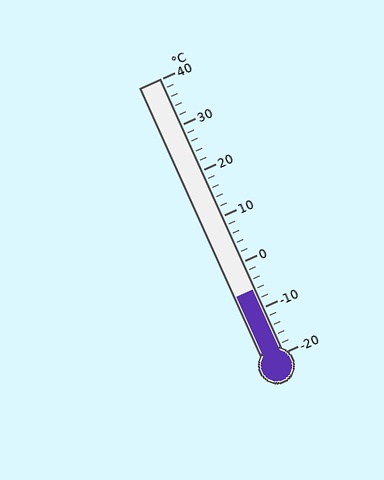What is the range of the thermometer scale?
The thermometer scale ranges from -20°C to 40°C.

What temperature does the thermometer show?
The thermometer shows approximately -6°C.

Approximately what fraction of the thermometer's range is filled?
The thermometer is filled to approximately 25% of its range.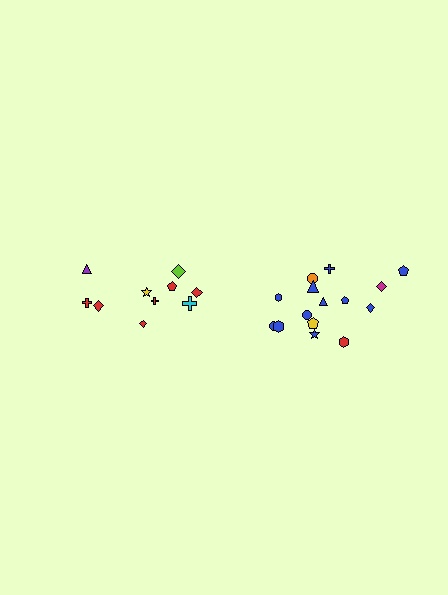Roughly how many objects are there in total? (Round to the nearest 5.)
Roughly 25 objects in total.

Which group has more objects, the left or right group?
The right group.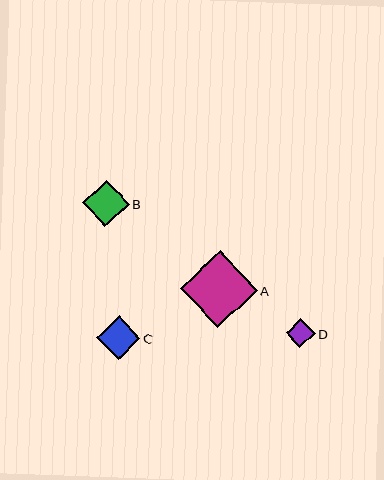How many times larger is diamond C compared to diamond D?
Diamond C is approximately 1.5 times the size of diamond D.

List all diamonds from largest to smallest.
From largest to smallest: A, B, C, D.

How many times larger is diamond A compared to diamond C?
Diamond A is approximately 1.8 times the size of diamond C.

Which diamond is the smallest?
Diamond D is the smallest with a size of approximately 29 pixels.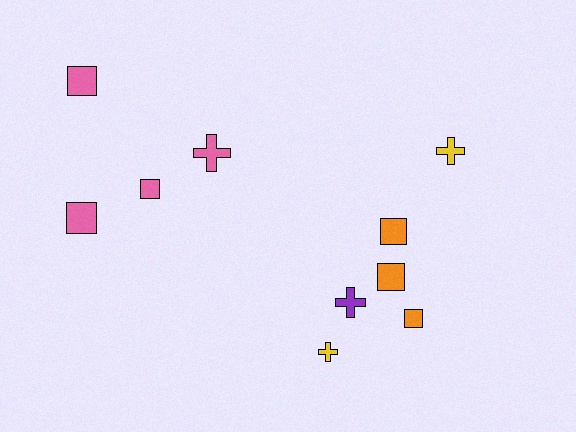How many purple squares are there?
There are no purple squares.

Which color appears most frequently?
Pink, with 4 objects.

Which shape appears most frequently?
Square, with 6 objects.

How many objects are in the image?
There are 10 objects.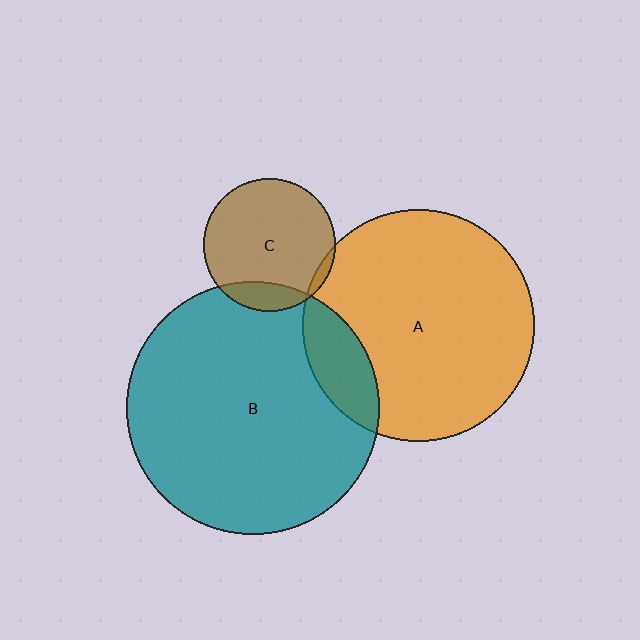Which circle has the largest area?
Circle B (teal).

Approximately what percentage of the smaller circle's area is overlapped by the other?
Approximately 15%.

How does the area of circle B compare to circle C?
Approximately 3.7 times.